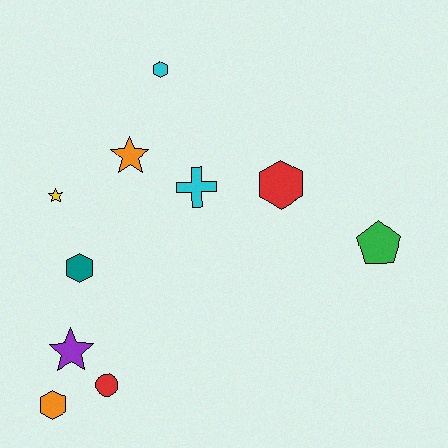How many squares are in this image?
There are no squares.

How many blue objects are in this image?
There are no blue objects.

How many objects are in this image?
There are 10 objects.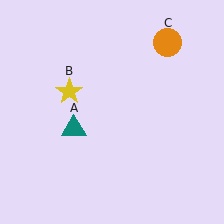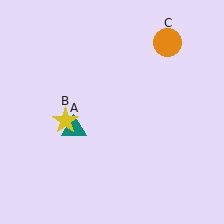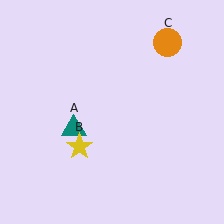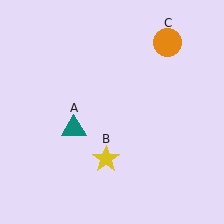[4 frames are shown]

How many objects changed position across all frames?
1 object changed position: yellow star (object B).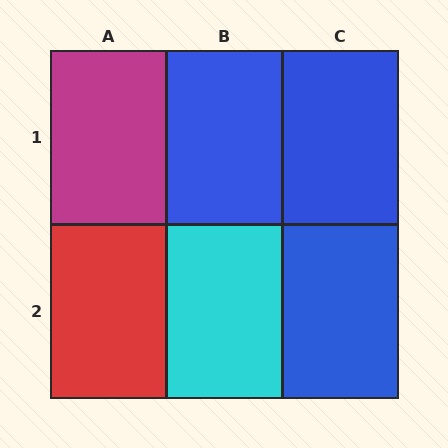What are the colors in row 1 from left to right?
Magenta, blue, blue.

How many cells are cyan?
1 cell is cyan.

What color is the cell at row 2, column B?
Cyan.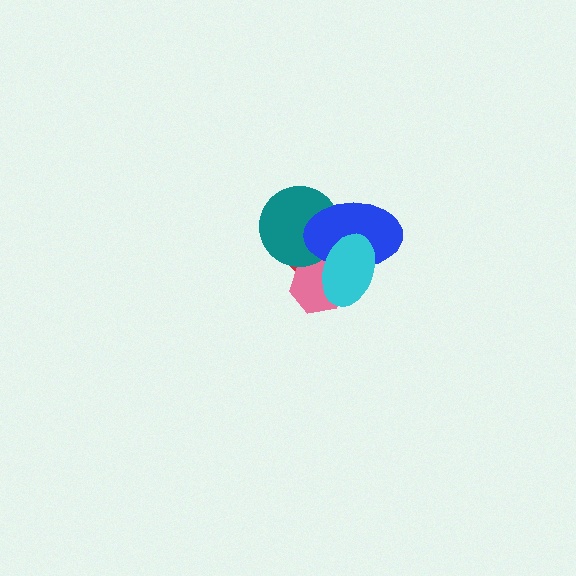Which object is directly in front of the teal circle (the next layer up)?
The blue ellipse is directly in front of the teal circle.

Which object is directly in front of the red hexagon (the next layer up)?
The pink hexagon is directly in front of the red hexagon.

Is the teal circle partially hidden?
Yes, it is partially covered by another shape.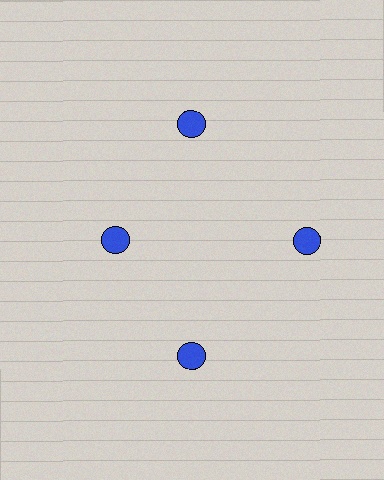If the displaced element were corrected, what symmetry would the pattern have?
It would have 4-fold rotational symmetry — the pattern would map onto itself every 90 degrees.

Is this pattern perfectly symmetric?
No. The 4 blue circles are arranged in a ring, but one element near the 9 o'clock position is pulled inward toward the center, breaking the 4-fold rotational symmetry.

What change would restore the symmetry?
The symmetry would be restored by moving it outward, back onto the ring so that all 4 circles sit at equal angles and equal distance from the center.